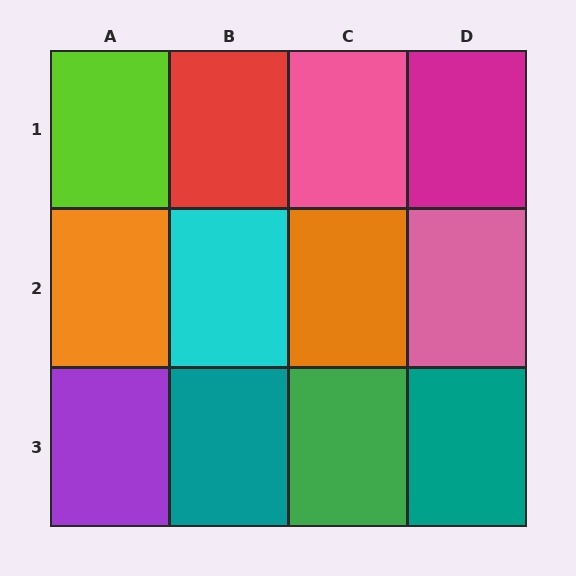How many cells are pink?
2 cells are pink.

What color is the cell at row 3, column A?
Purple.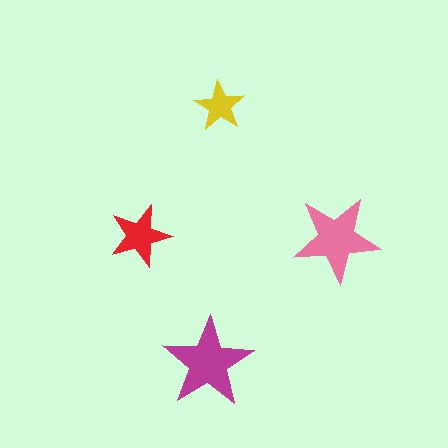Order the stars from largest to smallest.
the magenta one, the pink one, the red one, the yellow one.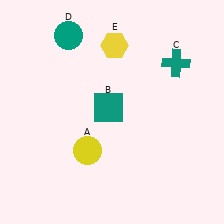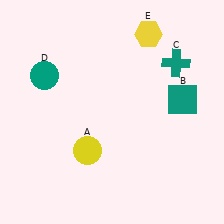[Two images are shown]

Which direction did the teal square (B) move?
The teal square (B) moved right.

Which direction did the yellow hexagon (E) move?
The yellow hexagon (E) moved right.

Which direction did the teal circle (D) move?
The teal circle (D) moved down.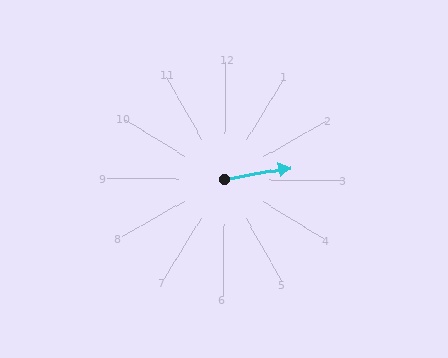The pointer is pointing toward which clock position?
Roughly 3 o'clock.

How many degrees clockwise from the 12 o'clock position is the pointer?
Approximately 79 degrees.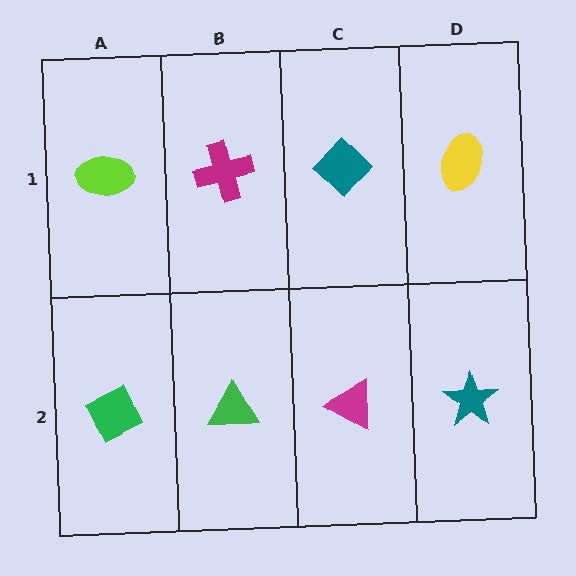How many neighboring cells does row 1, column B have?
3.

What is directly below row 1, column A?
A green diamond.